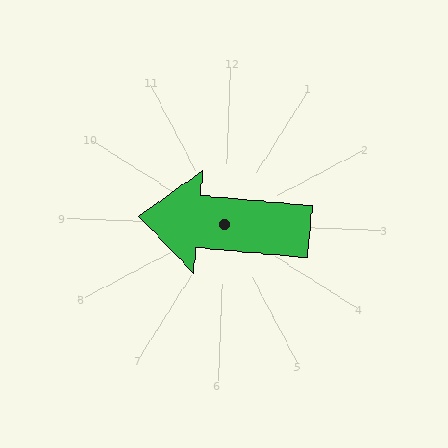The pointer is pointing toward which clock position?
Roughly 9 o'clock.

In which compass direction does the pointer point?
West.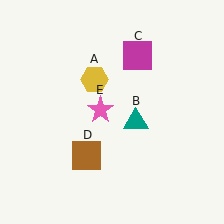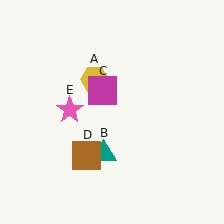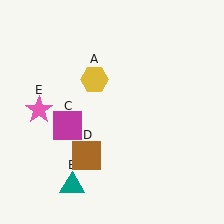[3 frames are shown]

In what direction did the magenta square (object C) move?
The magenta square (object C) moved down and to the left.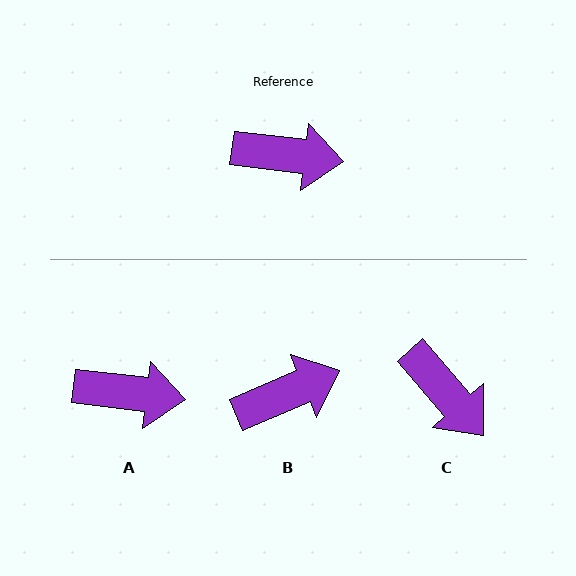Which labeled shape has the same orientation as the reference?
A.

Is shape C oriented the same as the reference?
No, it is off by about 42 degrees.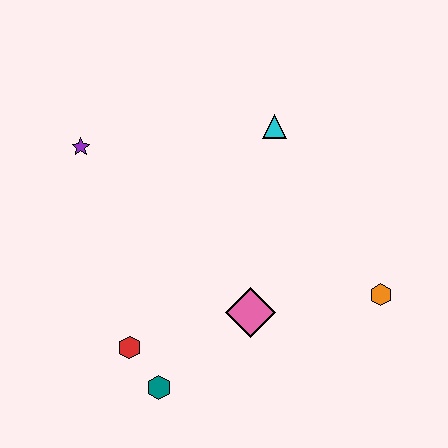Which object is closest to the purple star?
The cyan triangle is closest to the purple star.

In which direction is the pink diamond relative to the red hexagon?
The pink diamond is to the right of the red hexagon.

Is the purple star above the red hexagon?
Yes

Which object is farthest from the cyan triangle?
The teal hexagon is farthest from the cyan triangle.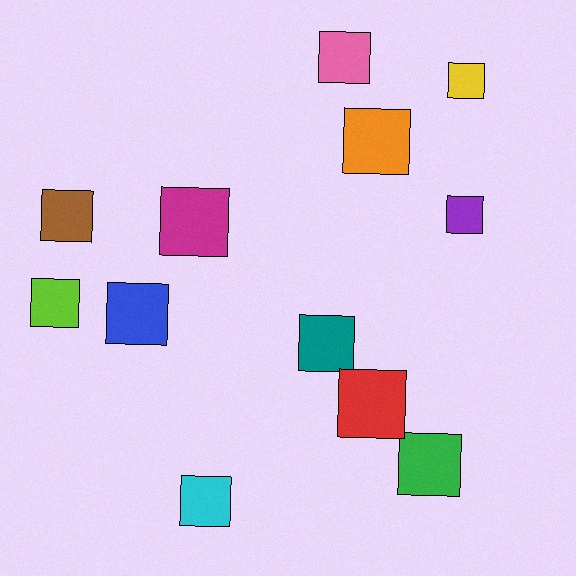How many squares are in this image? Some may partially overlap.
There are 12 squares.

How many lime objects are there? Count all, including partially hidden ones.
There is 1 lime object.